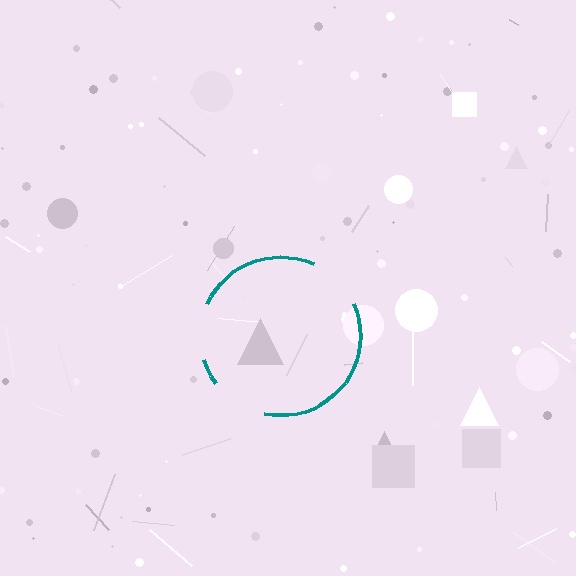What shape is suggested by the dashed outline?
The dashed outline suggests a circle.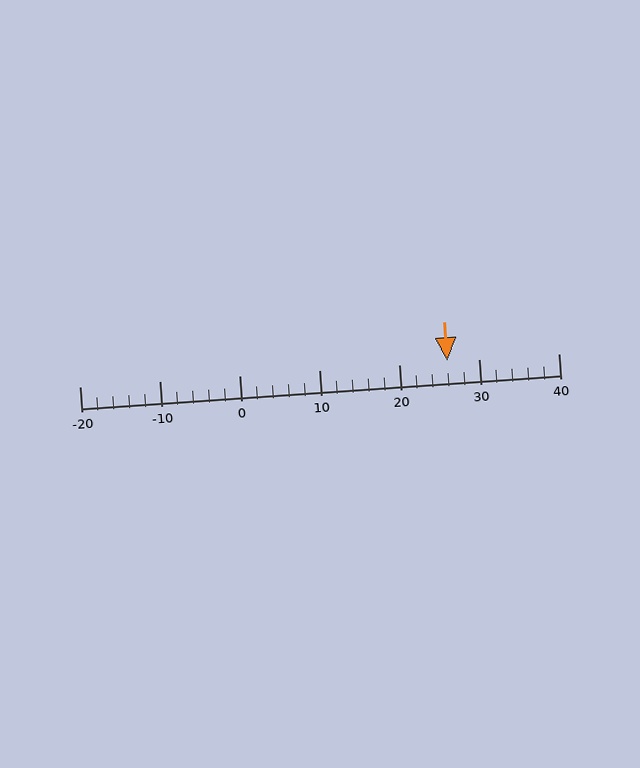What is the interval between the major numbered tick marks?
The major tick marks are spaced 10 units apart.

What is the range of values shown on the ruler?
The ruler shows values from -20 to 40.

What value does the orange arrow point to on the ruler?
The orange arrow points to approximately 26.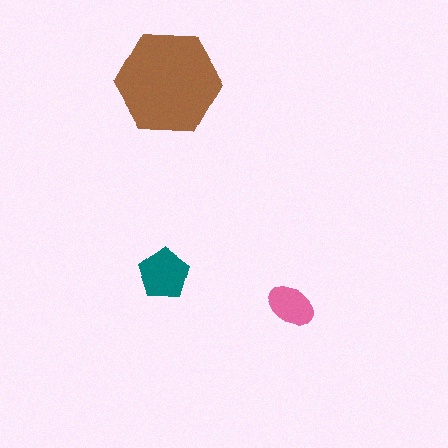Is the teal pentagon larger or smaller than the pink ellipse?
Larger.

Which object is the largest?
The brown hexagon.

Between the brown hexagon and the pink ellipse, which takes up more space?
The brown hexagon.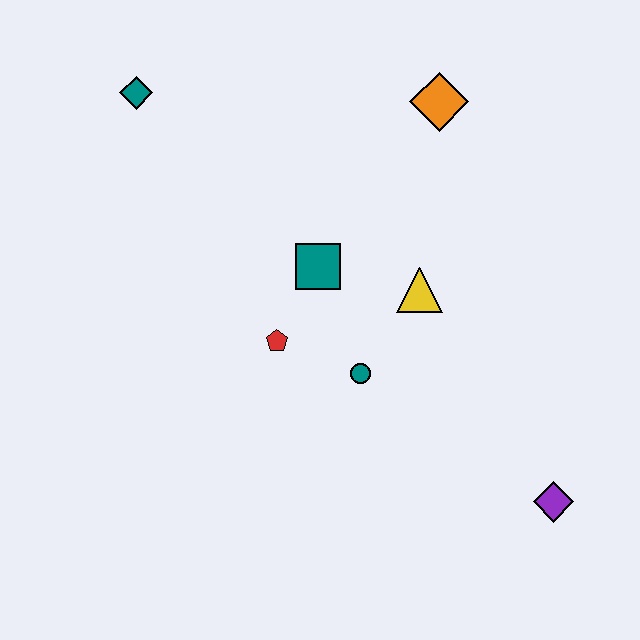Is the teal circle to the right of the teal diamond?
Yes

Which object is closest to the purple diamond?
The teal circle is closest to the purple diamond.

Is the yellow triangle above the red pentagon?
Yes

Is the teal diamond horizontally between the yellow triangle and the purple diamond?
No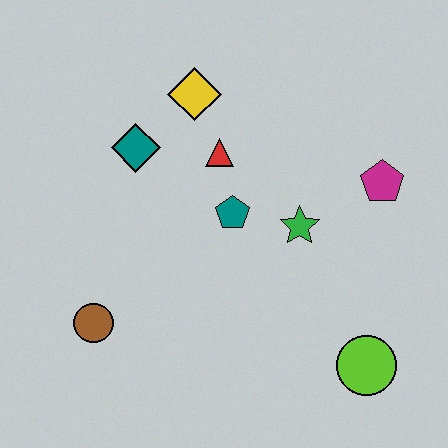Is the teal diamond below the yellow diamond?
Yes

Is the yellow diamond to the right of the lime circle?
No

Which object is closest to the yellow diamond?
The red triangle is closest to the yellow diamond.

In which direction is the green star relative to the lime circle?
The green star is above the lime circle.